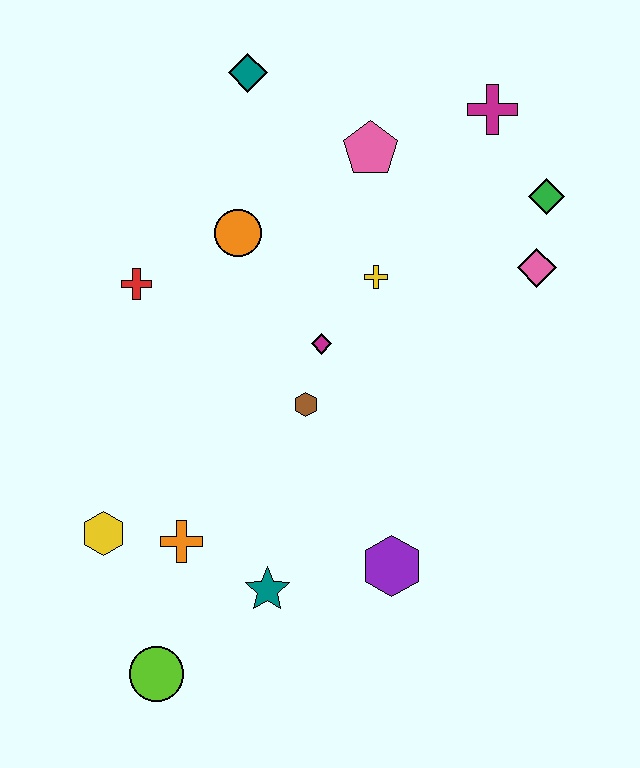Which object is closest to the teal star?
The orange cross is closest to the teal star.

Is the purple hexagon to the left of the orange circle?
No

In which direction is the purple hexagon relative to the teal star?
The purple hexagon is to the right of the teal star.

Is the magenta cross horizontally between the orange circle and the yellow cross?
No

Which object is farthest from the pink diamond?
The lime circle is farthest from the pink diamond.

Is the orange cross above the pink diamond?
No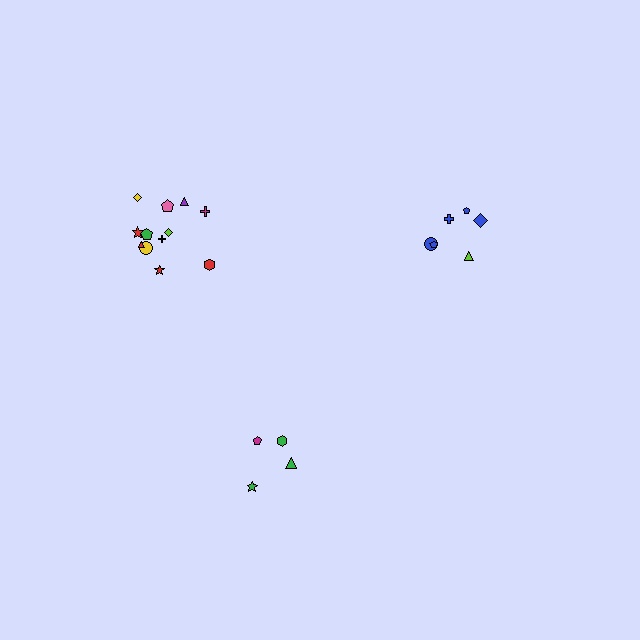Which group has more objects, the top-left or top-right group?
The top-left group.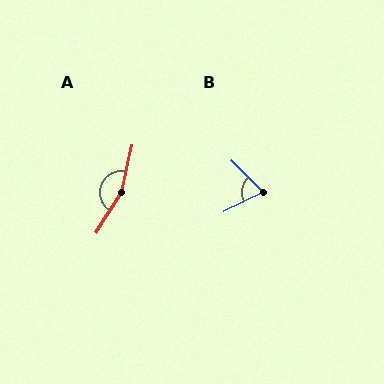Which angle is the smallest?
B, at approximately 71 degrees.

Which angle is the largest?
A, at approximately 160 degrees.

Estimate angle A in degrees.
Approximately 160 degrees.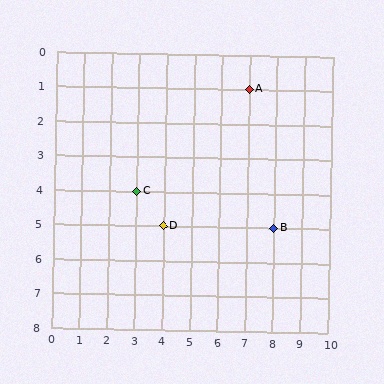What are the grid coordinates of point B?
Point B is at grid coordinates (8, 5).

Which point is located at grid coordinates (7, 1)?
Point A is at (7, 1).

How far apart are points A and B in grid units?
Points A and B are 1 column and 4 rows apart (about 4.1 grid units diagonally).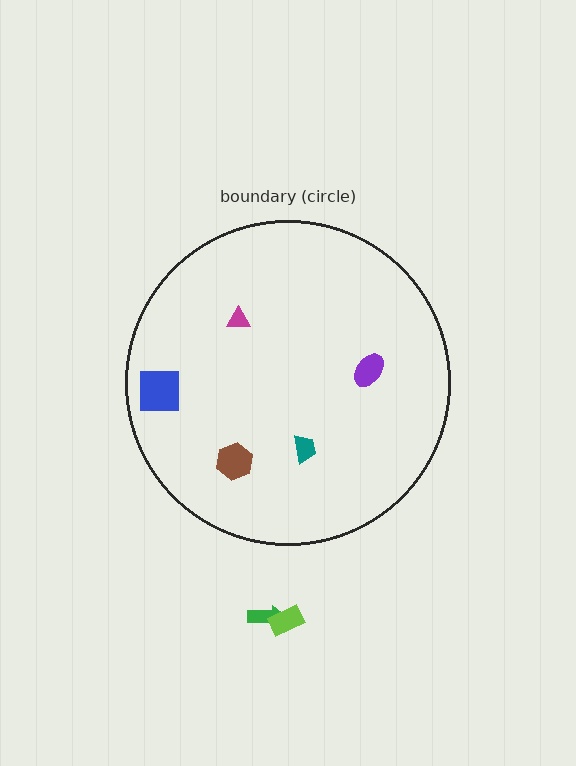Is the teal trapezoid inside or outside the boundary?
Inside.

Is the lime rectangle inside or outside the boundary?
Outside.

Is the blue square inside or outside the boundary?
Inside.